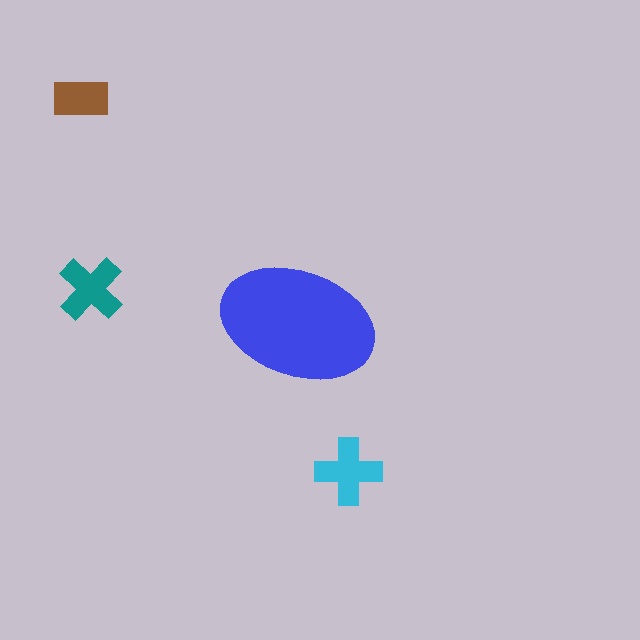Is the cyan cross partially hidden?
No, the cyan cross is fully visible.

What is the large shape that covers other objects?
A blue ellipse.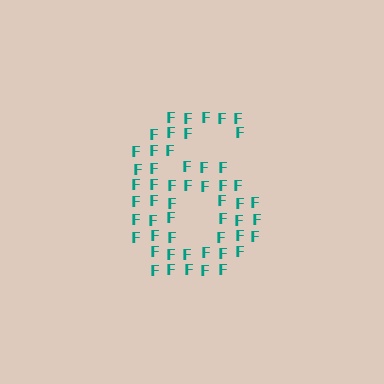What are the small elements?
The small elements are letter F's.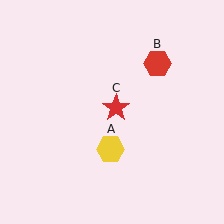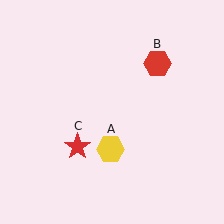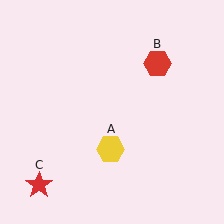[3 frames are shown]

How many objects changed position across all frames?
1 object changed position: red star (object C).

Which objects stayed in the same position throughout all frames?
Yellow hexagon (object A) and red hexagon (object B) remained stationary.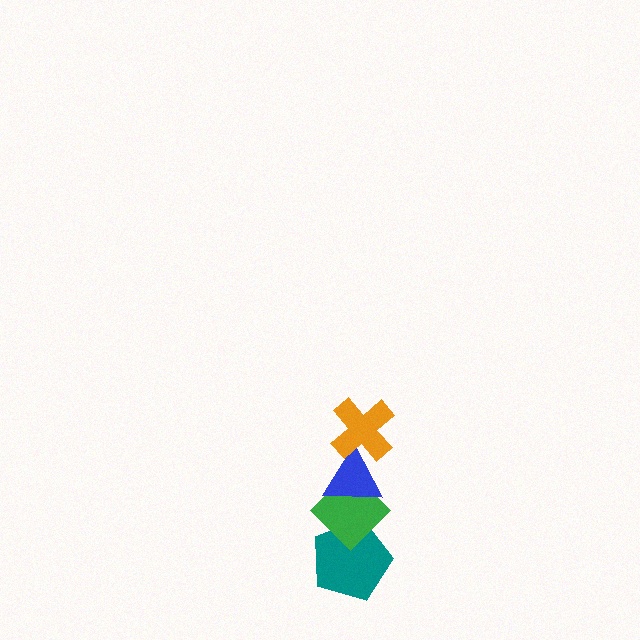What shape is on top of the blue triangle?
The orange cross is on top of the blue triangle.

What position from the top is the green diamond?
The green diamond is 3rd from the top.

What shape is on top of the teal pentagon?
The green diamond is on top of the teal pentagon.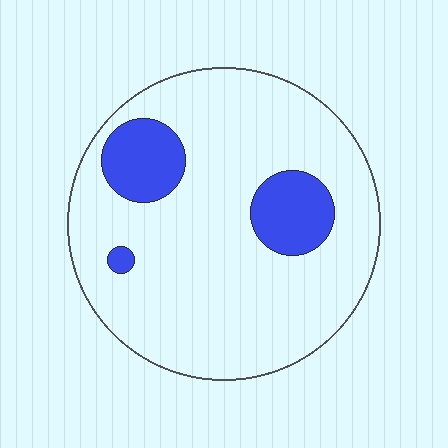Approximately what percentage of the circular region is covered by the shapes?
Approximately 15%.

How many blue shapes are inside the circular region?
3.